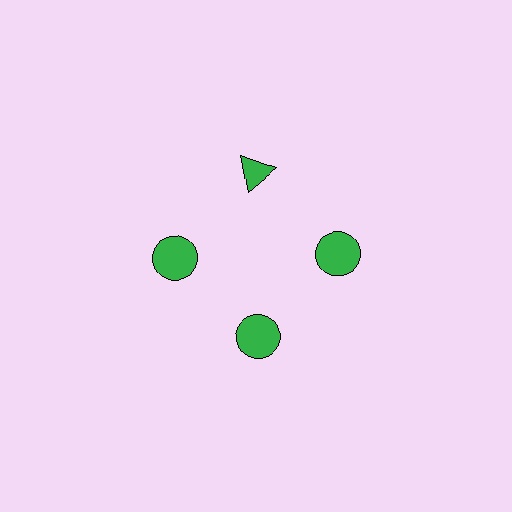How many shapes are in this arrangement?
There are 4 shapes arranged in a ring pattern.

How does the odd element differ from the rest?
It has a different shape: triangle instead of circle.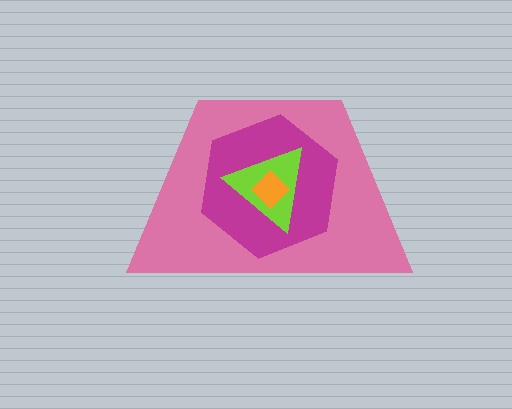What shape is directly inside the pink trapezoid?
The magenta hexagon.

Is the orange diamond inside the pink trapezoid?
Yes.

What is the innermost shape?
The orange diamond.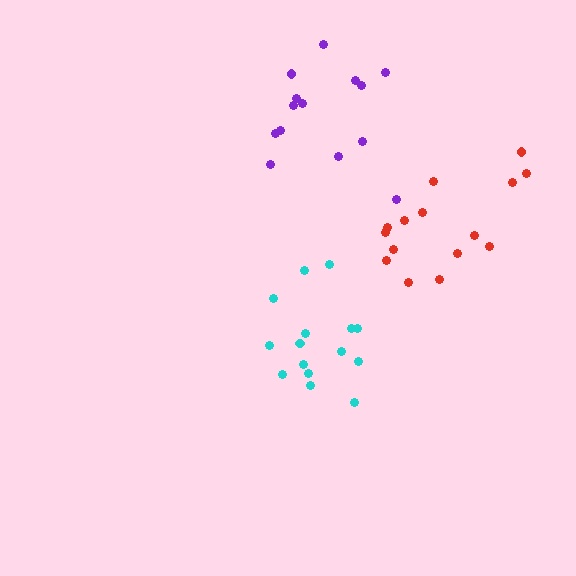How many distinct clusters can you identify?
There are 3 distinct clusters.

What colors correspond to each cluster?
The clusters are colored: purple, cyan, red.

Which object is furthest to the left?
The cyan cluster is leftmost.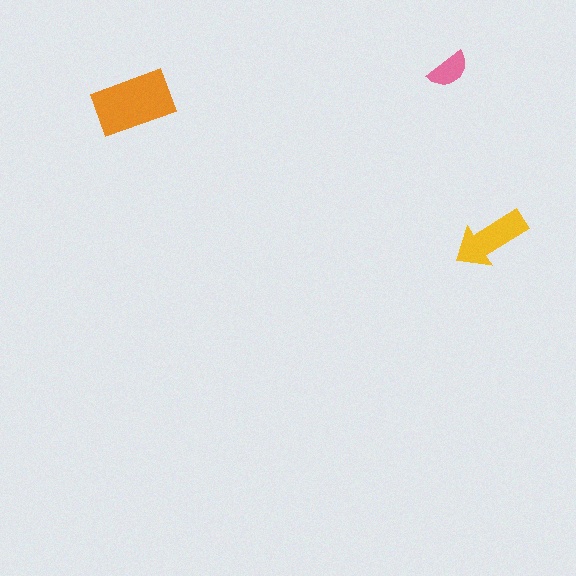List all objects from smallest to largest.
The pink semicircle, the yellow arrow, the orange rectangle.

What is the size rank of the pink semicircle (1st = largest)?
3rd.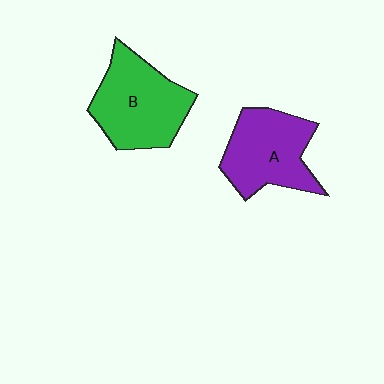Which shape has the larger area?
Shape B (green).